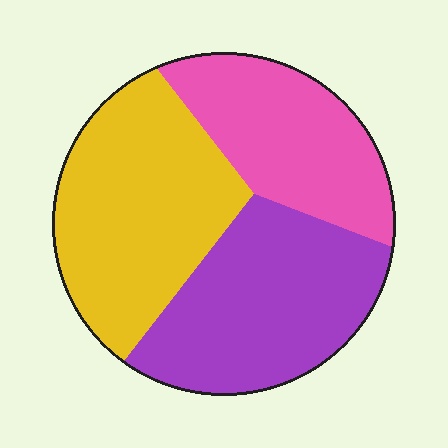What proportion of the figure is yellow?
Yellow covers 38% of the figure.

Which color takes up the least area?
Pink, at roughly 25%.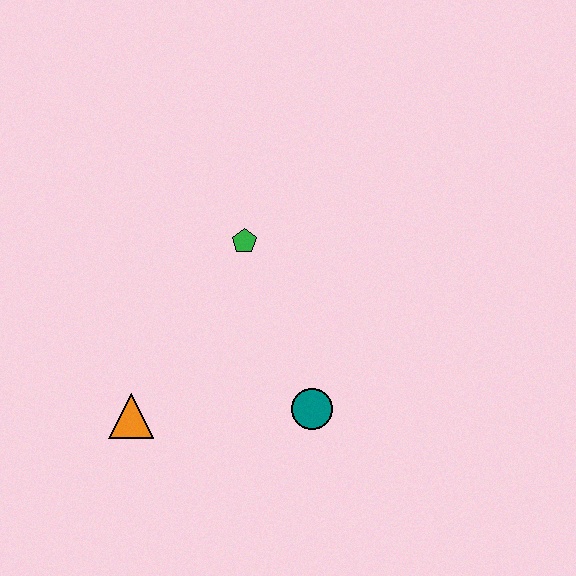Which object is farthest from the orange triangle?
The green pentagon is farthest from the orange triangle.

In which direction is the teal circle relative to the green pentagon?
The teal circle is below the green pentagon.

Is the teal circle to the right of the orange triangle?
Yes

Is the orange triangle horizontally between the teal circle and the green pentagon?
No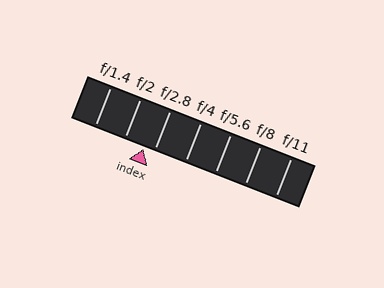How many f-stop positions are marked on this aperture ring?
There are 7 f-stop positions marked.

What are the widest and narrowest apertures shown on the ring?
The widest aperture shown is f/1.4 and the narrowest is f/11.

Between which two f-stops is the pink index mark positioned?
The index mark is between f/2 and f/2.8.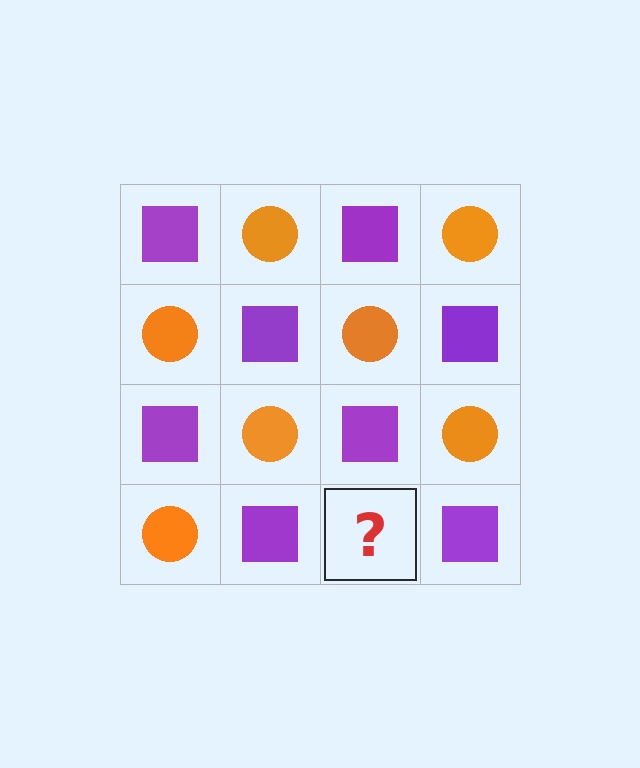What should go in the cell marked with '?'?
The missing cell should contain an orange circle.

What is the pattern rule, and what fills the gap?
The rule is that it alternates purple square and orange circle in a checkerboard pattern. The gap should be filled with an orange circle.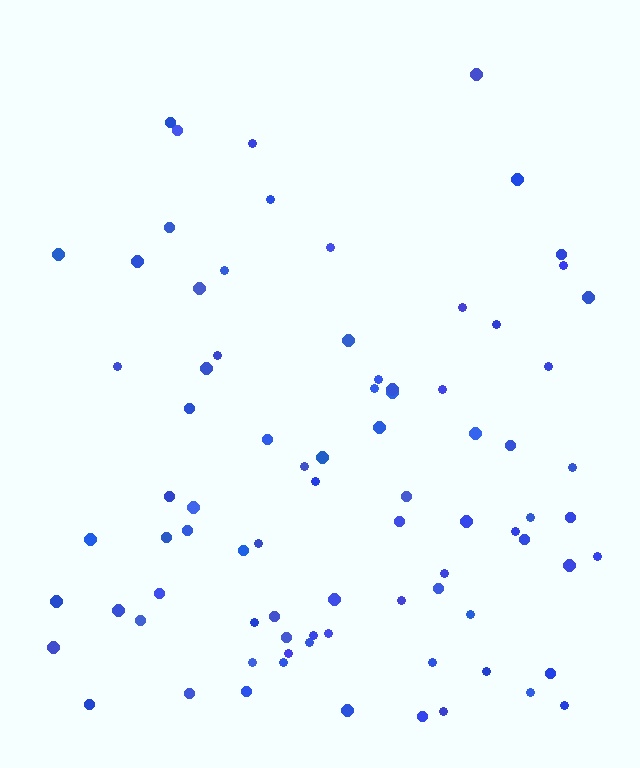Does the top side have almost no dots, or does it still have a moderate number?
Still a moderate number, just noticeably fewer than the bottom.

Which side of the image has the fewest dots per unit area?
The top.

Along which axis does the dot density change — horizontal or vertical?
Vertical.